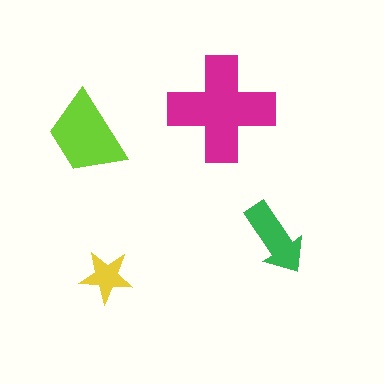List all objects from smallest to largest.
The yellow star, the green arrow, the lime trapezoid, the magenta cross.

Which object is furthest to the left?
The lime trapezoid is leftmost.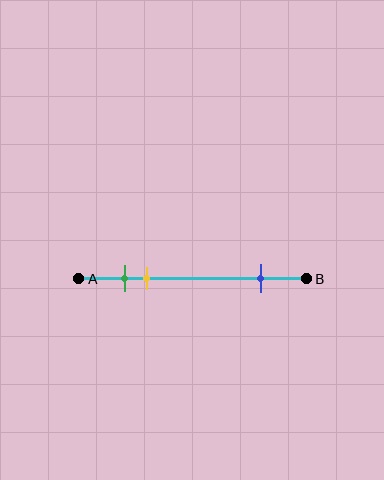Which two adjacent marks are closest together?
The green and yellow marks are the closest adjacent pair.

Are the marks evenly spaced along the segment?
No, the marks are not evenly spaced.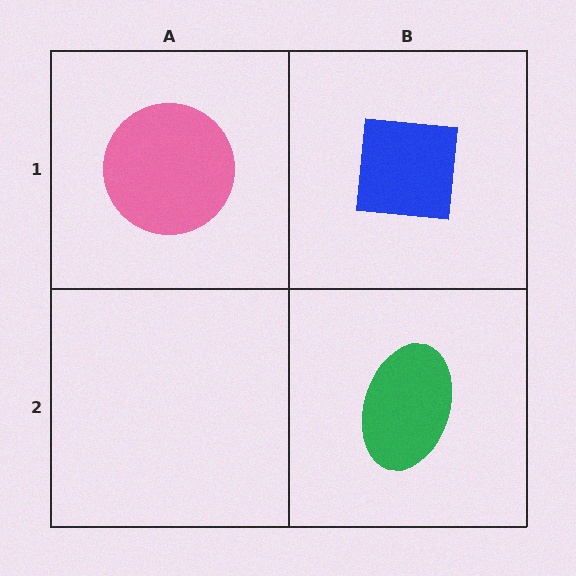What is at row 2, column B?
A green ellipse.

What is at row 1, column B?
A blue square.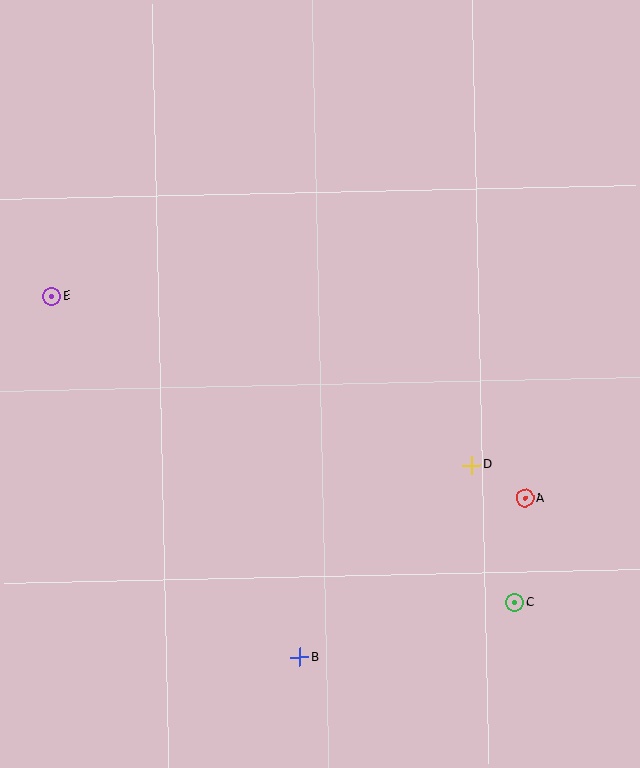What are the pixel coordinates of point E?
Point E is at (52, 296).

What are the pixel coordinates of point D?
Point D is at (472, 465).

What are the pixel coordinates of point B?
Point B is at (300, 657).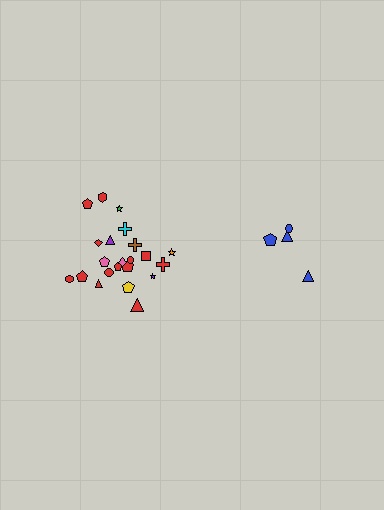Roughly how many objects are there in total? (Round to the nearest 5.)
Roughly 25 objects in total.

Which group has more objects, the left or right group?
The left group.